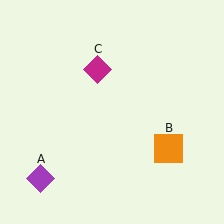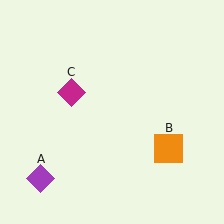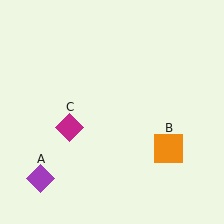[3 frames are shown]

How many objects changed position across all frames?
1 object changed position: magenta diamond (object C).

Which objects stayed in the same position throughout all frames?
Purple diamond (object A) and orange square (object B) remained stationary.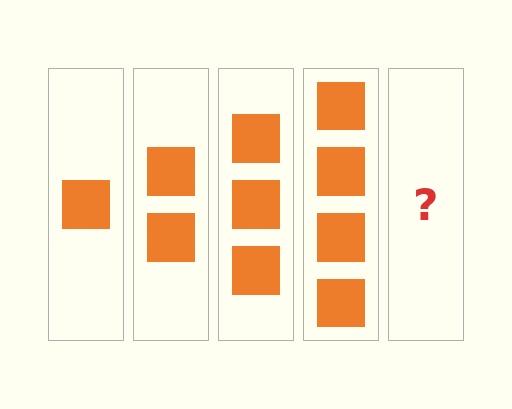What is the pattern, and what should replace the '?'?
The pattern is that each step adds one more square. The '?' should be 5 squares.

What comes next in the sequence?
The next element should be 5 squares.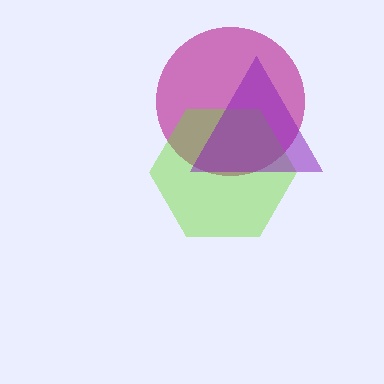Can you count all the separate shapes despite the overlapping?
Yes, there are 3 separate shapes.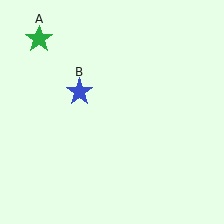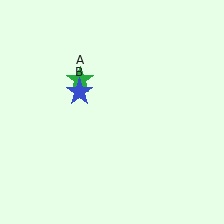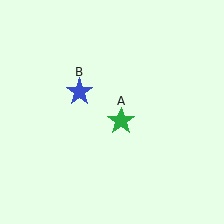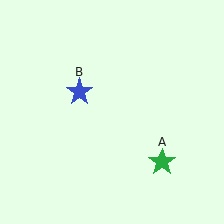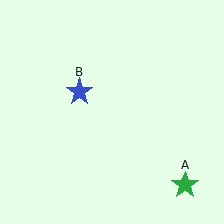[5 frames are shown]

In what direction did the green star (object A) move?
The green star (object A) moved down and to the right.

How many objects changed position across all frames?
1 object changed position: green star (object A).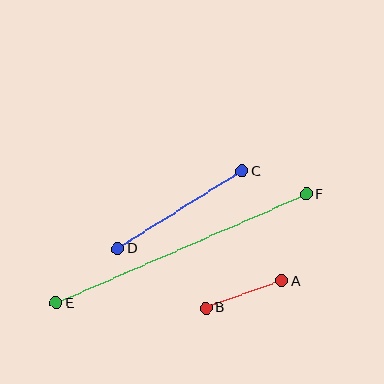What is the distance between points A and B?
The distance is approximately 80 pixels.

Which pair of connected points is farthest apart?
Points E and F are farthest apart.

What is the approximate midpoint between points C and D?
The midpoint is at approximately (180, 210) pixels.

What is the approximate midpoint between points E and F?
The midpoint is at approximately (181, 249) pixels.